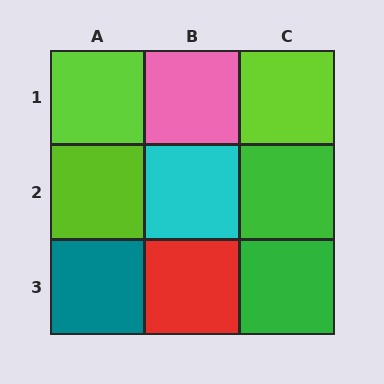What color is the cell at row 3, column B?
Red.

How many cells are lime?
3 cells are lime.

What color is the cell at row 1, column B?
Pink.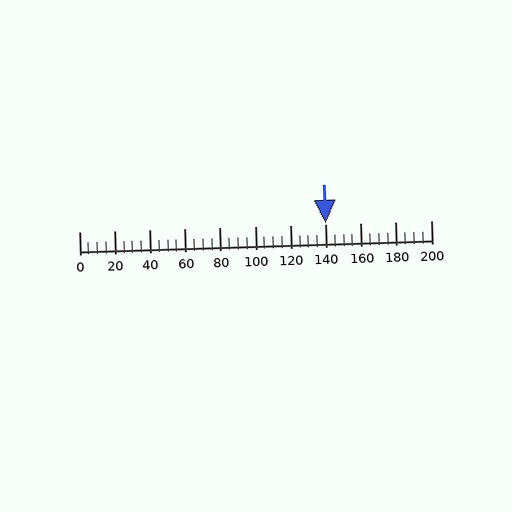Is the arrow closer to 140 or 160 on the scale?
The arrow is closer to 140.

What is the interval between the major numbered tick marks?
The major tick marks are spaced 20 units apart.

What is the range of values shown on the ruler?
The ruler shows values from 0 to 200.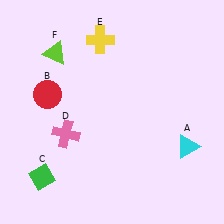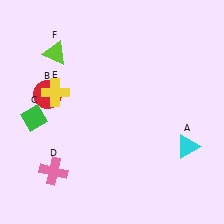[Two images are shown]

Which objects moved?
The objects that moved are: the green diamond (C), the pink cross (D), the yellow cross (E).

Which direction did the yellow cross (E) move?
The yellow cross (E) moved down.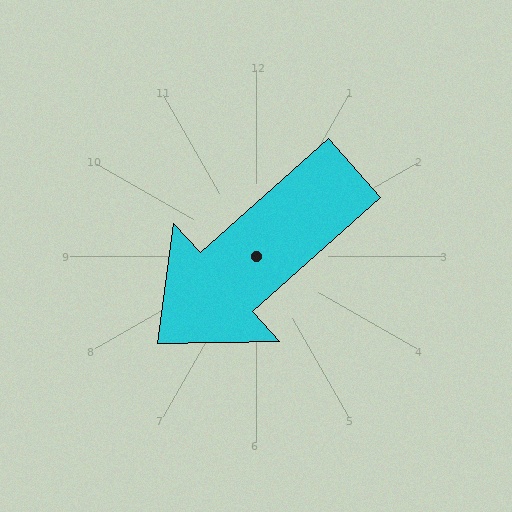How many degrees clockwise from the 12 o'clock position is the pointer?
Approximately 228 degrees.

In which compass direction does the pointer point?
Southwest.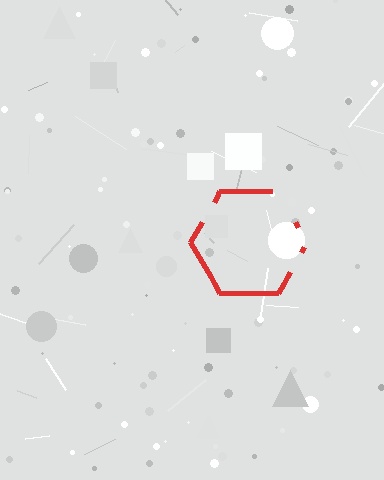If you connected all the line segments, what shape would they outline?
They would outline a hexagon.